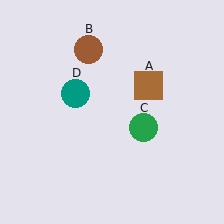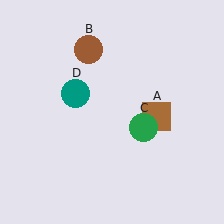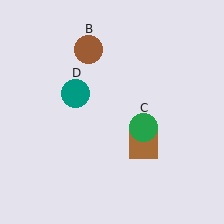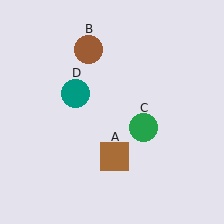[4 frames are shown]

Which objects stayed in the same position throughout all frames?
Brown circle (object B) and green circle (object C) and teal circle (object D) remained stationary.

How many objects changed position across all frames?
1 object changed position: brown square (object A).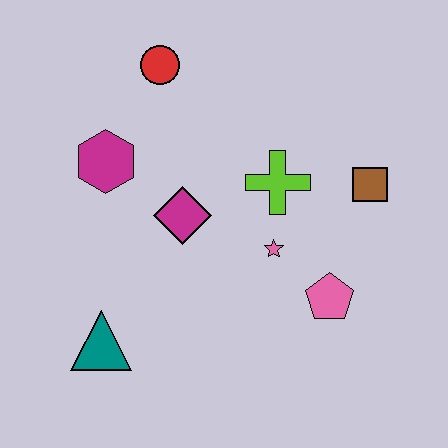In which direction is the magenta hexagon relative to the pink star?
The magenta hexagon is to the left of the pink star.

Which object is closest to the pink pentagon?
The pink star is closest to the pink pentagon.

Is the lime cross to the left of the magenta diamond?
No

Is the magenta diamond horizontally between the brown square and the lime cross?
No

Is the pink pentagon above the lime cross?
No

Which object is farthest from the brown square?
The teal triangle is farthest from the brown square.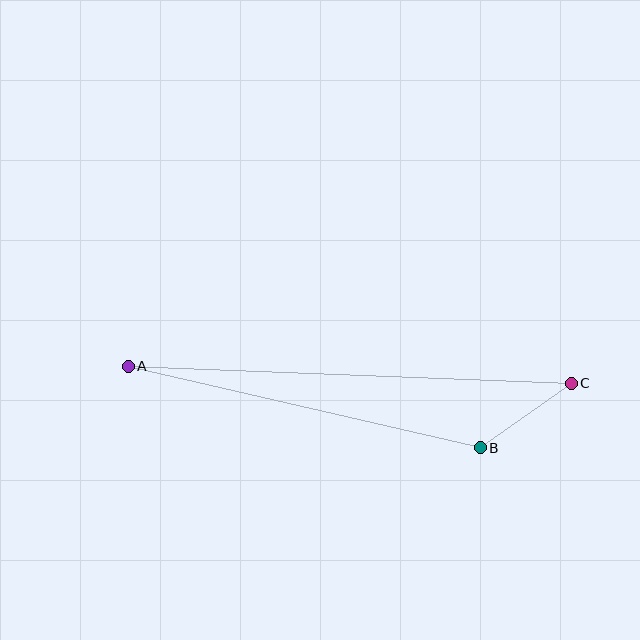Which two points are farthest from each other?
Points A and C are farthest from each other.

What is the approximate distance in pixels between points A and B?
The distance between A and B is approximately 361 pixels.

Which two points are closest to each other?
Points B and C are closest to each other.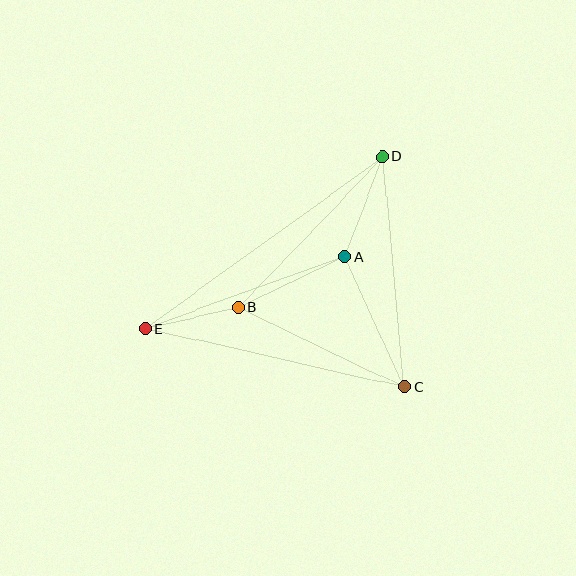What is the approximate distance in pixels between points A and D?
The distance between A and D is approximately 107 pixels.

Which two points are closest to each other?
Points B and E are closest to each other.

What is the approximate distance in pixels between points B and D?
The distance between B and D is approximately 209 pixels.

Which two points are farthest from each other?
Points D and E are farthest from each other.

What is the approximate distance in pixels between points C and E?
The distance between C and E is approximately 265 pixels.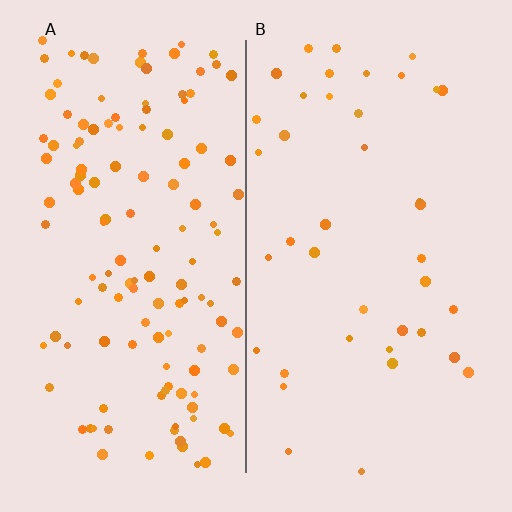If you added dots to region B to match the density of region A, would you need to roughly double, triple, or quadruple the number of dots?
Approximately triple.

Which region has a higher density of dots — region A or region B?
A (the left).